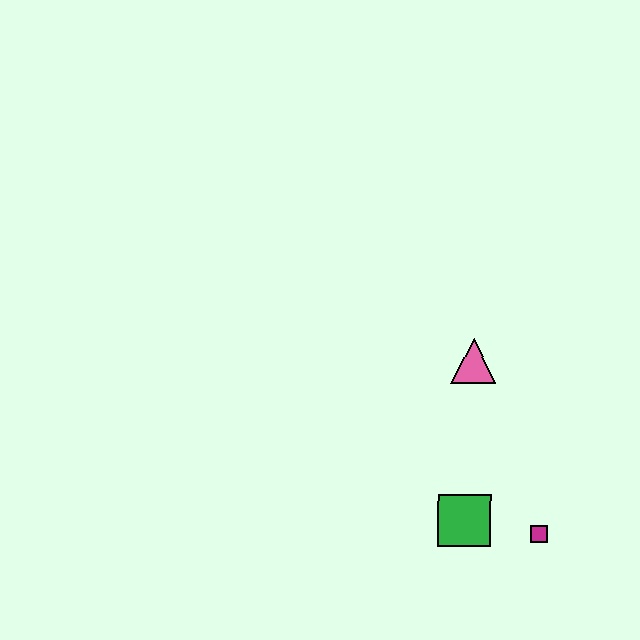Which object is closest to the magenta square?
The green square is closest to the magenta square.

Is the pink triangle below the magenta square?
No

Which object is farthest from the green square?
The pink triangle is farthest from the green square.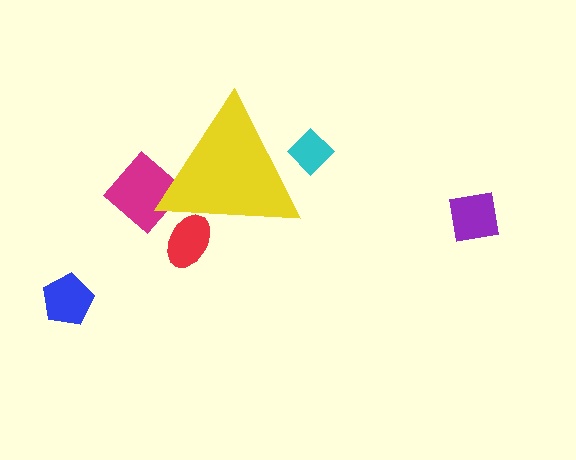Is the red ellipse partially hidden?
Yes, the red ellipse is partially hidden behind the yellow triangle.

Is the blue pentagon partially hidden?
No, the blue pentagon is fully visible.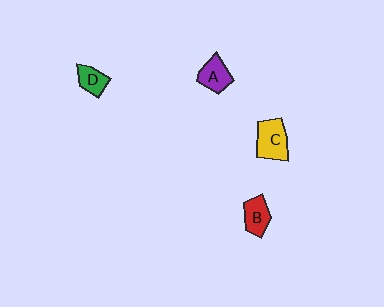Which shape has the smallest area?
Shape D (green).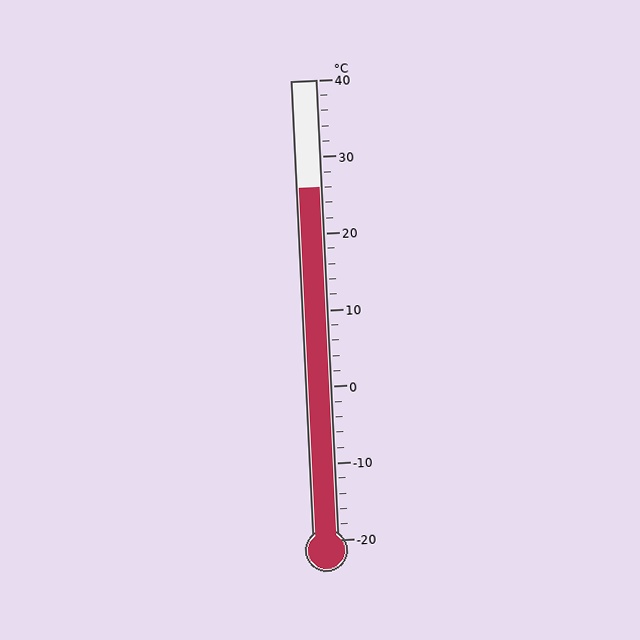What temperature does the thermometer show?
The thermometer shows approximately 26°C.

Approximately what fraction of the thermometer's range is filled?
The thermometer is filled to approximately 75% of its range.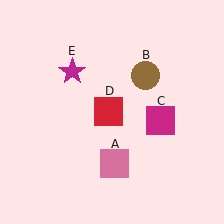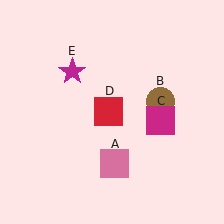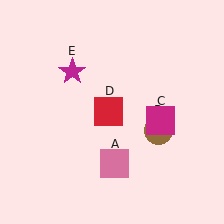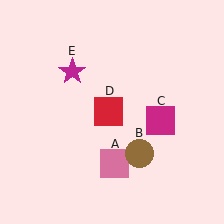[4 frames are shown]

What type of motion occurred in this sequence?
The brown circle (object B) rotated clockwise around the center of the scene.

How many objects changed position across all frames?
1 object changed position: brown circle (object B).